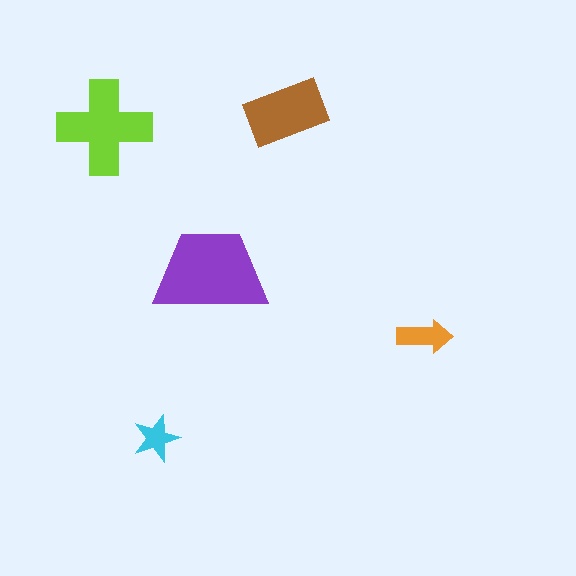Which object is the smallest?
The cyan star.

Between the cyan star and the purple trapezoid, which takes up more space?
The purple trapezoid.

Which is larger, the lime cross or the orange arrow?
The lime cross.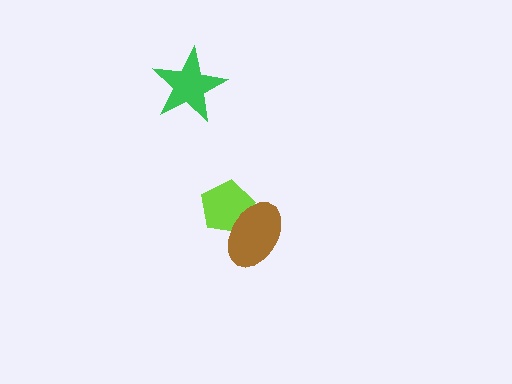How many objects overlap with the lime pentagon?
1 object overlaps with the lime pentagon.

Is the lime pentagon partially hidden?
Yes, it is partially covered by another shape.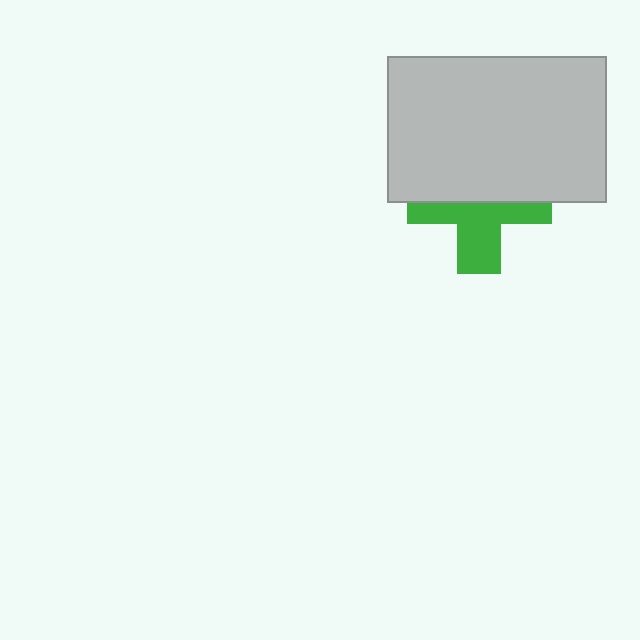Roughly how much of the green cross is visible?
About half of it is visible (roughly 47%).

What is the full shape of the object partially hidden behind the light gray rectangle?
The partially hidden object is a green cross.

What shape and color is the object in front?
The object in front is a light gray rectangle.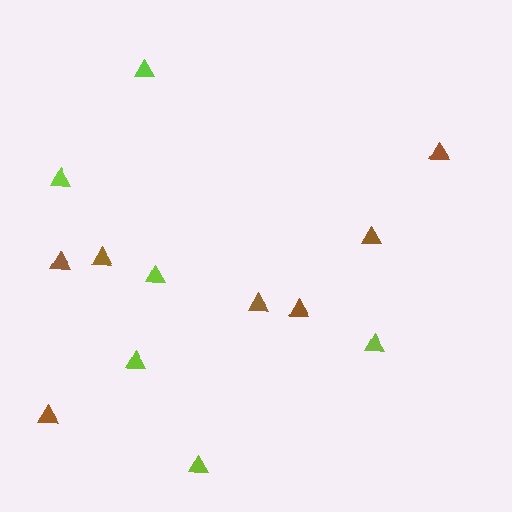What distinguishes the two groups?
There are 2 groups: one group of lime triangles (6) and one group of brown triangles (7).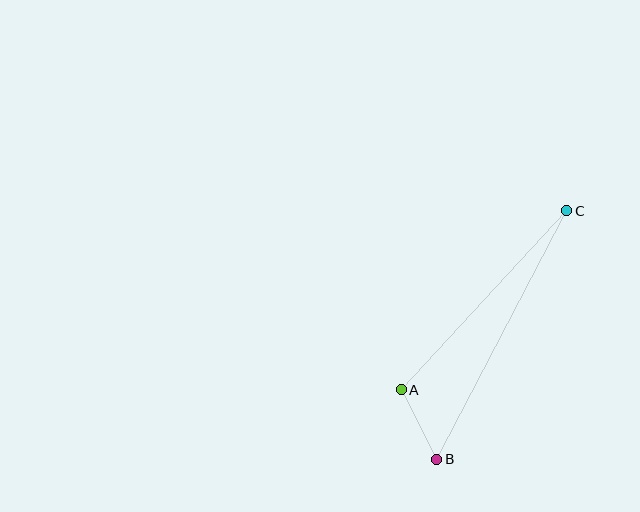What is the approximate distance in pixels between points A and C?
The distance between A and C is approximately 243 pixels.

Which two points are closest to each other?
Points A and B are closest to each other.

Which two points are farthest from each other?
Points B and C are farthest from each other.